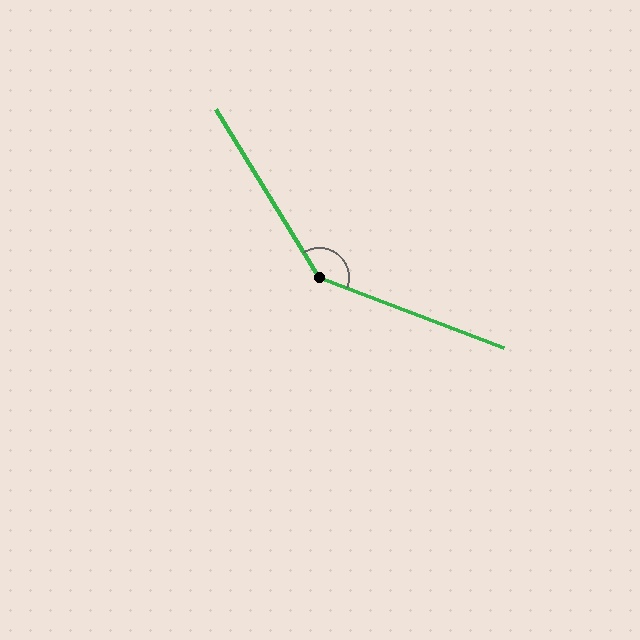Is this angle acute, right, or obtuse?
It is obtuse.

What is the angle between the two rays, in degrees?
Approximately 142 degrees.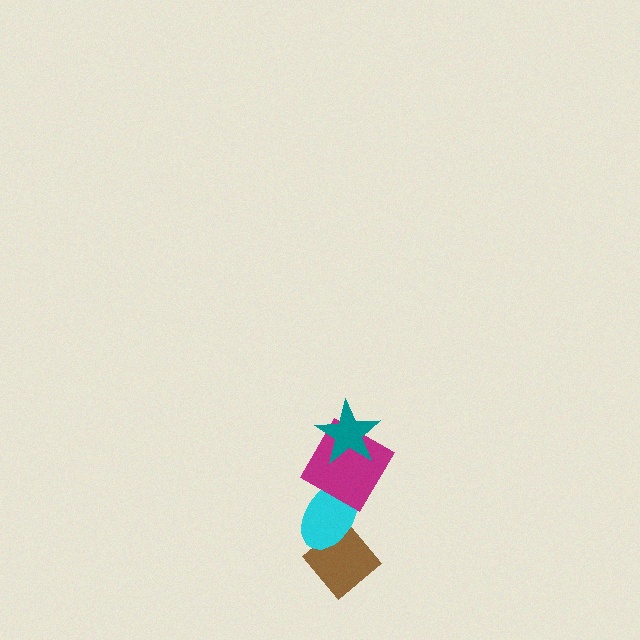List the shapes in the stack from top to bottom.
From top to bottom: the teal star, the magenta square, the cyan ellipse, the brown diamond.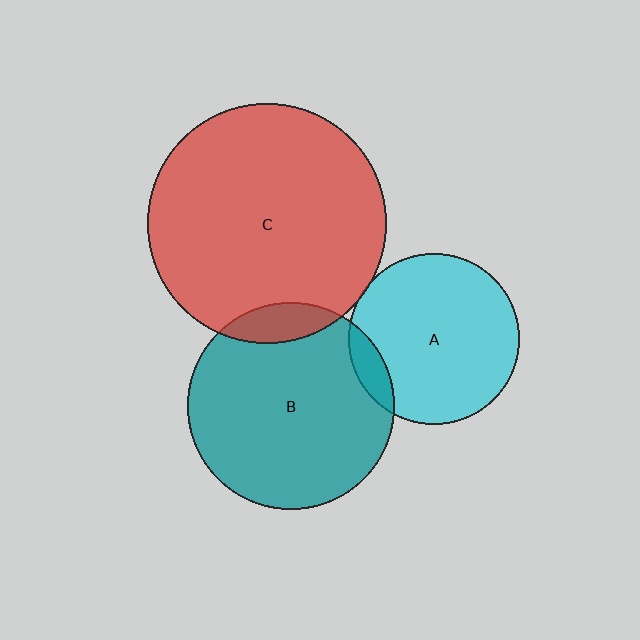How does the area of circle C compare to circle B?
Approximately 1.3 times.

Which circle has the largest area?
Circle C (red).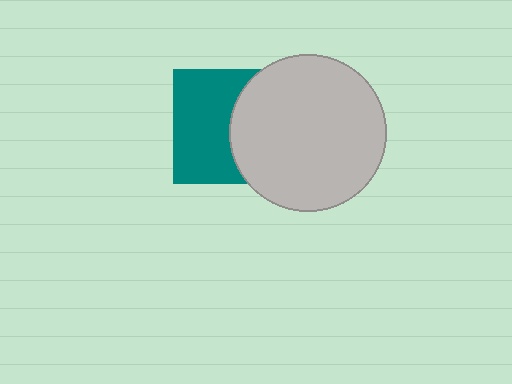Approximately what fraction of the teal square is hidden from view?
Roughly 44% of the teal square is hidden behind the light gray circle.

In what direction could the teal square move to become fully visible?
The teal square could move left. That would shift it out from behind the light gray circle entirely.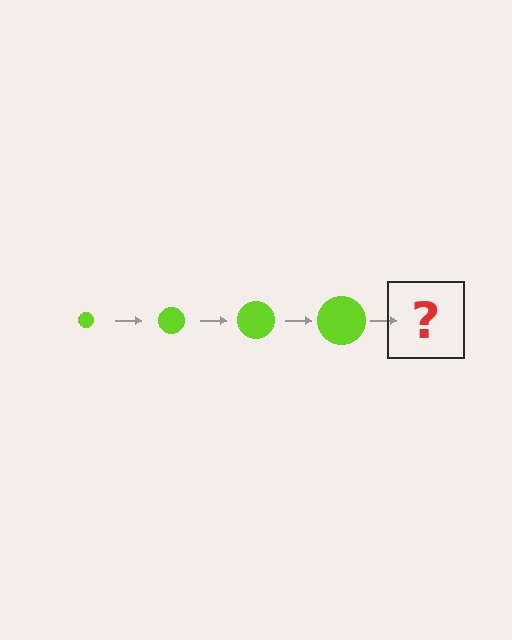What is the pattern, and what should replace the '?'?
The pattern is that the circle gets progressively larger each step. The '?' should be a lime circle, larger than the previous one.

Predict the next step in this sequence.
The next step is a lime circle, larger than the previous one.